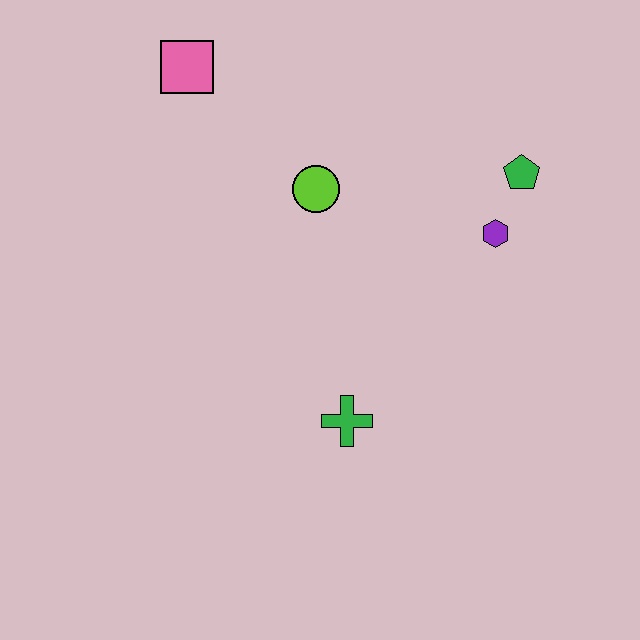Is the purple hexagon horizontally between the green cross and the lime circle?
No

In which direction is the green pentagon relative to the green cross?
The green pentagon is above the green cross.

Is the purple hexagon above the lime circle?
No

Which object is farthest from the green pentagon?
The pink square is farthest from the green pentagon.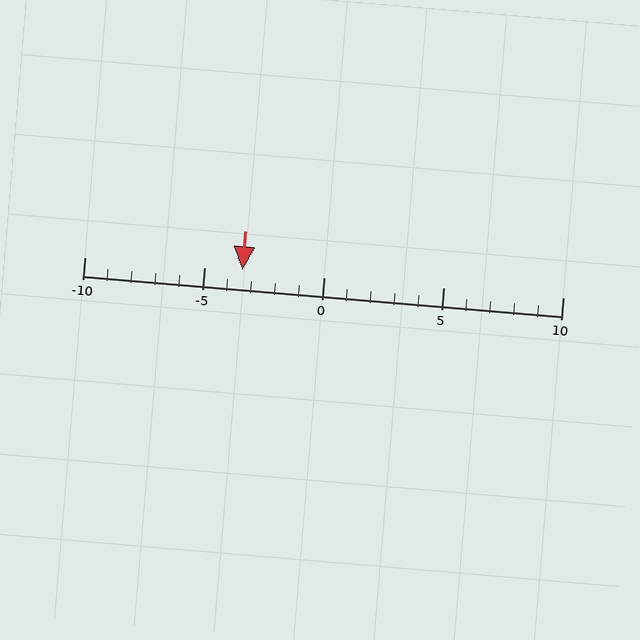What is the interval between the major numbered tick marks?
The major tick marks are spaced 5 units apart.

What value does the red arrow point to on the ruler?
The red arrow points to approximately -3.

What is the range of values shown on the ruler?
The ruler shows values from -10 to 10.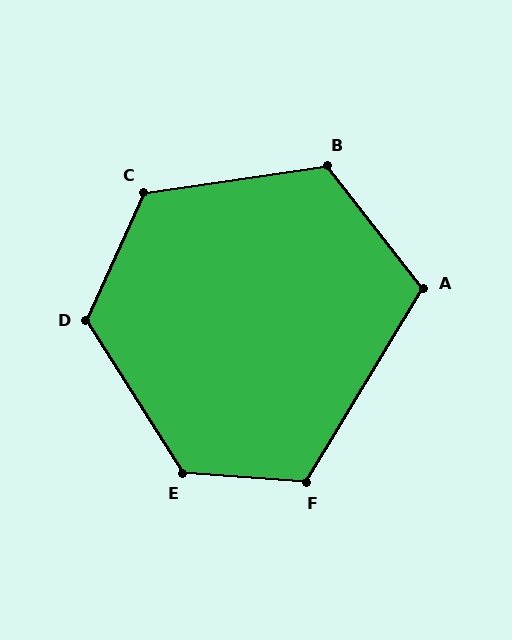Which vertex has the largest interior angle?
E, at approximately 126 degrees.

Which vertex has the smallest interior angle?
A, at approximately 111 degrees.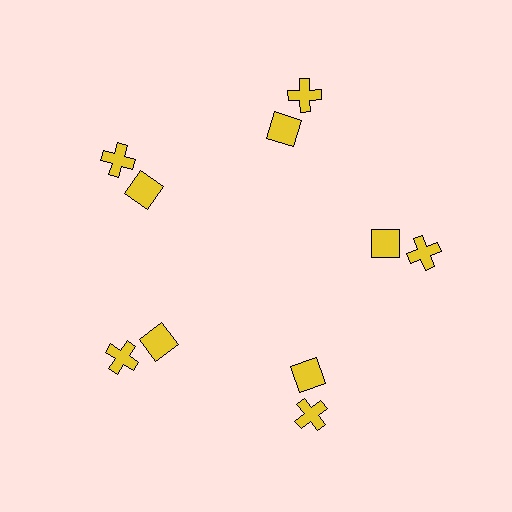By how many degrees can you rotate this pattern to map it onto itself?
The pattern maps onto itself every 72 degrees of rotation.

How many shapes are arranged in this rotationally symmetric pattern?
There are 10 shapes, arranged in 5 groups of 2.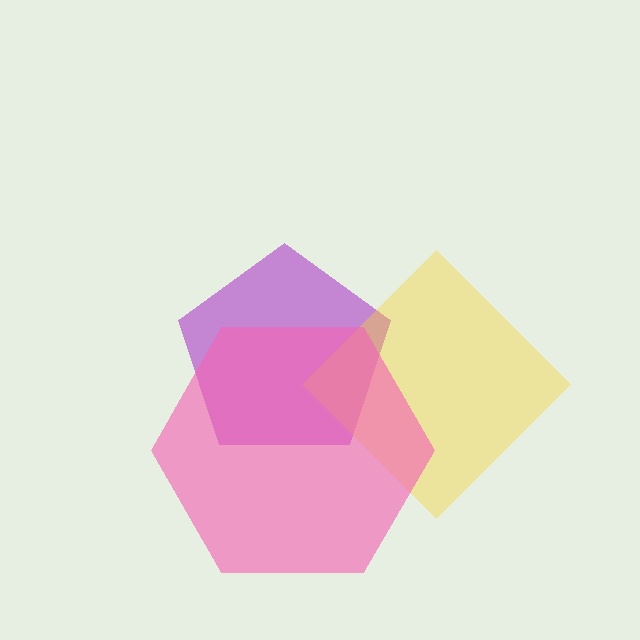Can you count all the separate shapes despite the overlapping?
Yes, there are 3 separate shapes.